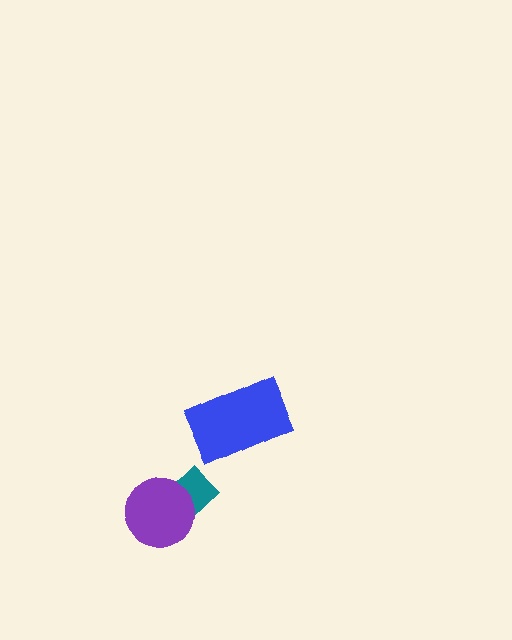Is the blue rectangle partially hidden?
No, no other shape covers it.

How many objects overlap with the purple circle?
1 object overlaps with the purple circle.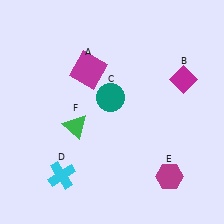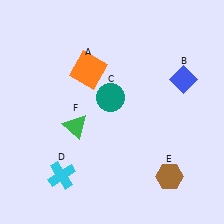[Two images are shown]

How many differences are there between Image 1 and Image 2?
There are 3 differences between the two images.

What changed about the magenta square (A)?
In Image 1, A is magenta. In Image 2, it changed to orange.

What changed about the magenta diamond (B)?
In Image 1, B is magenta. In Image 2, it changed to blue.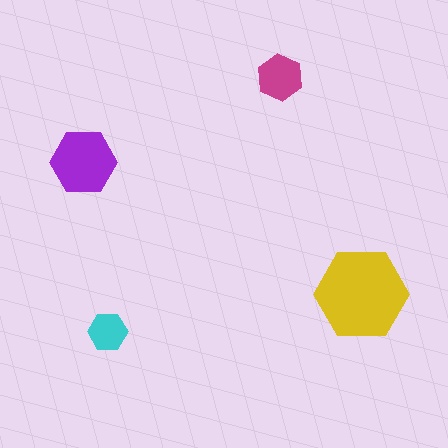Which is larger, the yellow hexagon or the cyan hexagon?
The yellow one.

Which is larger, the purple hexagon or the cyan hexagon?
The purple one.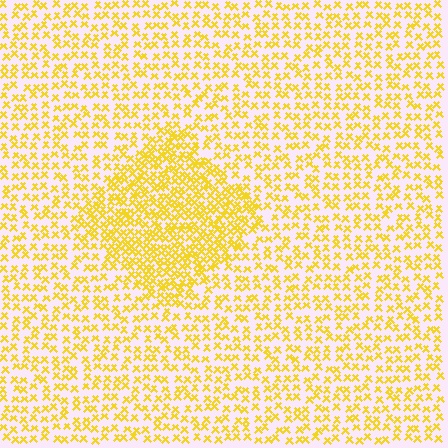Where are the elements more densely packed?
The elements are more densely packed inside the diamond boundary.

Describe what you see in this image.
The image contains small yellow elements arranged at two different densities. A diamond-shaped region is visible where the elements are more densely packed than the surrounding area.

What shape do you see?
I see a diamond.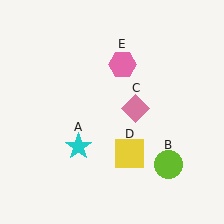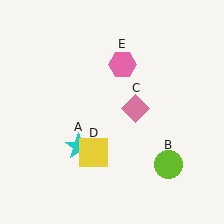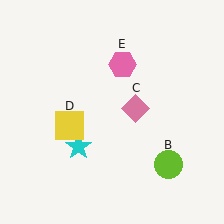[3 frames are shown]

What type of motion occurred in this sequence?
The yellow square (object D) rotated clockwise around the center of the scene.